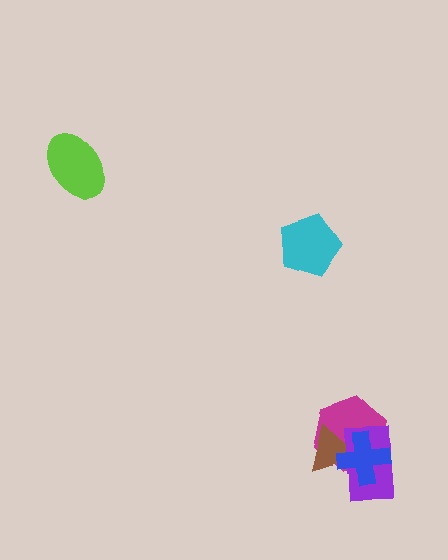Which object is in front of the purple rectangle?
The blue cross is in front of the purple rectangle.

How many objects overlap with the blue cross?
3 objects overlap with the blue cross.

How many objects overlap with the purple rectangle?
3 objects overlap with the purple rectangle.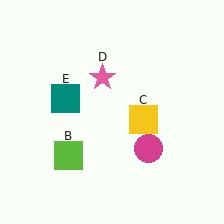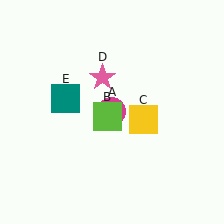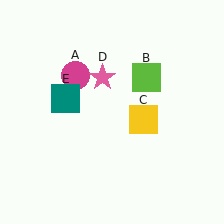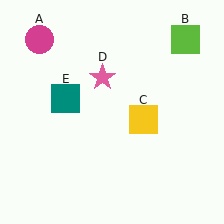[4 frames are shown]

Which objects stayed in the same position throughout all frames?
Yellow square (object C) and pink star (object D) and teal square (object E) remained stationary.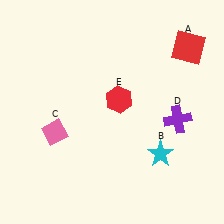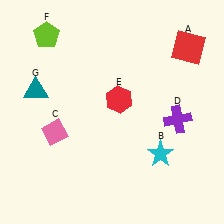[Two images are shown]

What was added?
A lime pentagon (F), a teal triangle (G) were added in Image 2.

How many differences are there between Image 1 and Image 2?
There are 2 differences between the two images.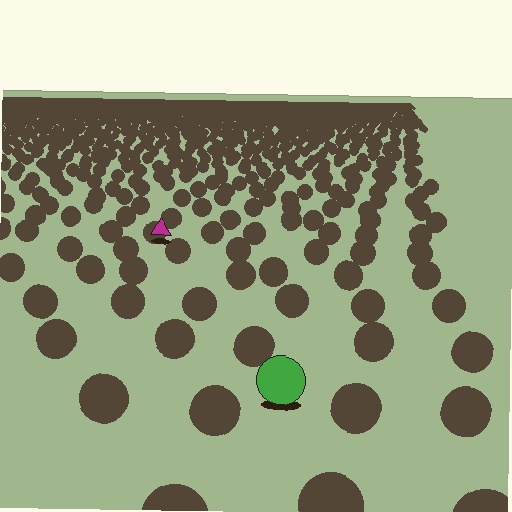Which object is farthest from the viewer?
The magenta triangle is farthest from the viewer. It appears smaller and the ground texture around it is denser.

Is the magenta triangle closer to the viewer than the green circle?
No. The green circle is closer — you can tell from the texture gradient: the ground texture is coarser near it.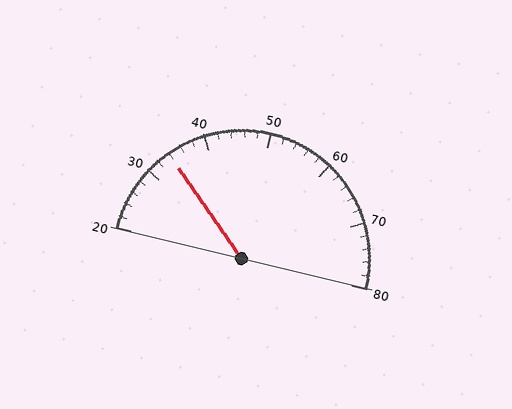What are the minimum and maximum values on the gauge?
The gauge ranges from 20 to 80.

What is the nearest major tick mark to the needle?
The nearest major tick mark is 30.